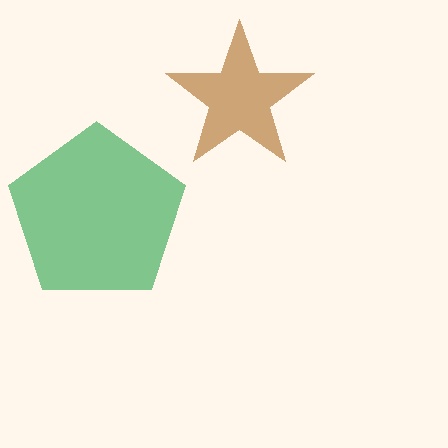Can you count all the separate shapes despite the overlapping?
Yes, there are 2 separate shapes.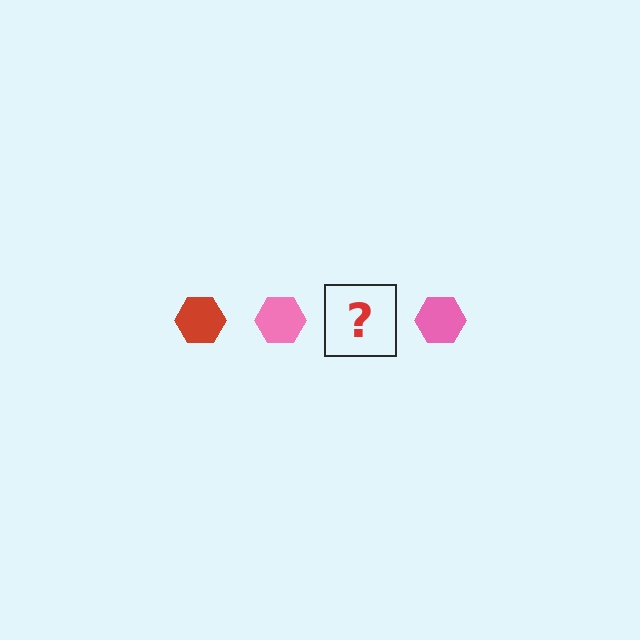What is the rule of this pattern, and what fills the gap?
The rule is that the pattern cycles through red, pink hexagons. The gap should be filled with a red hexagon.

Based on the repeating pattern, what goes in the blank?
The blank should be a red hexagon.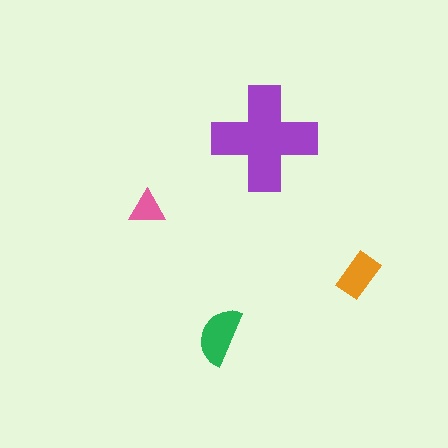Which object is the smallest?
The pink triangle.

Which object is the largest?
The purple cross.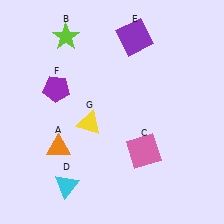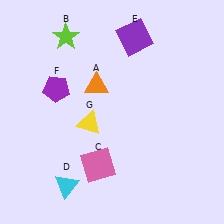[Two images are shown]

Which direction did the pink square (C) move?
The pink square (C) moved left.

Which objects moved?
The objects that moved are: the orange triangle (A), the pink square (C).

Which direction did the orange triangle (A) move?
The orange triangle (A) moved up.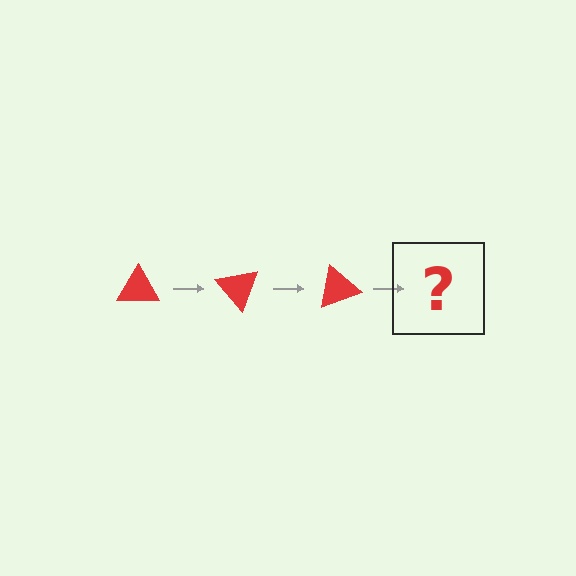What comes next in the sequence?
The next element should be a red triangle rotated 150 degrees.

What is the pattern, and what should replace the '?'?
The pattern is that the triangle rotates 50 degrees each step. The '?' should be a red triangle rotated 150 degrees.